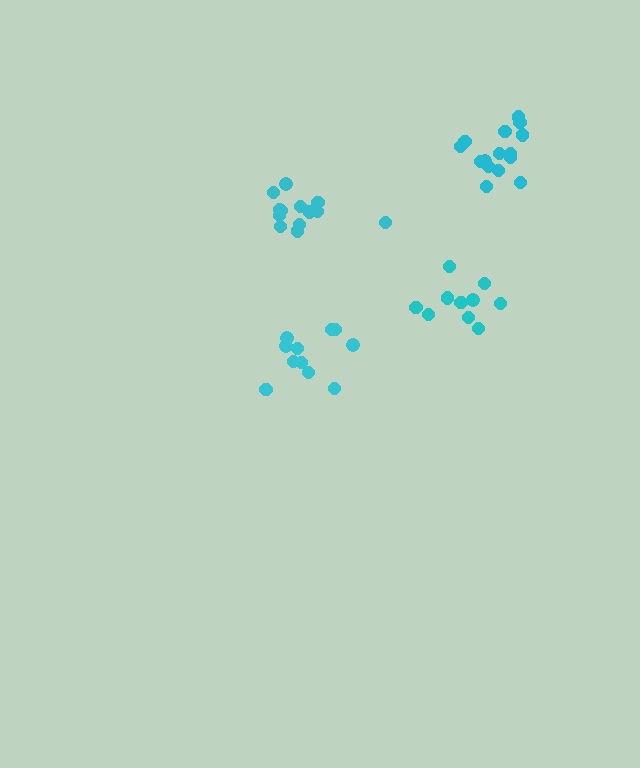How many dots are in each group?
Group 1: 10 dots, Group 2: 11 dots, Group 3: 15 dots, Group 4: 13 dots (49 total).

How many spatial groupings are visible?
There are 4 spatial groupings.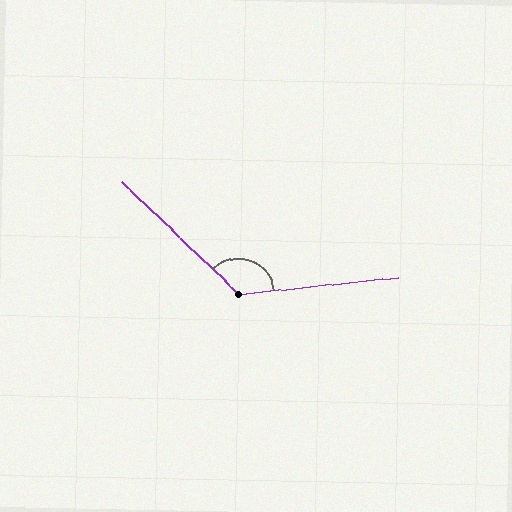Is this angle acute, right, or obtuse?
It is obtuse.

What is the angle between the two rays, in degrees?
Approximately 130 degrees.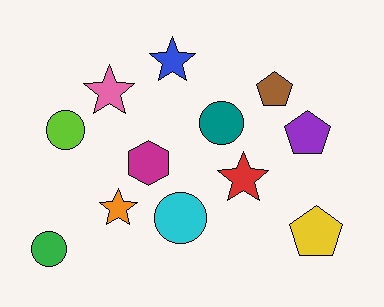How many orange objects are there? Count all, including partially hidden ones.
There is 1 orange object.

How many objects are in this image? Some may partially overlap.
There are 12 objects.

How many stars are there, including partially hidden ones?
There are 4 stars.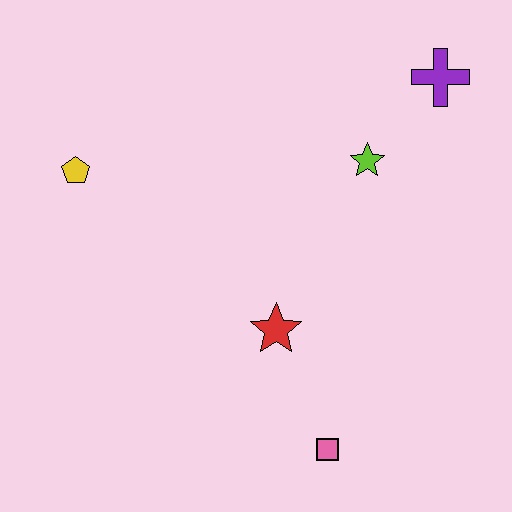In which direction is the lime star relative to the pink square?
The lime star is above the pink square.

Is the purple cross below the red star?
No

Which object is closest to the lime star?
The purple cross is closest to the lime star.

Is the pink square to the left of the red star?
No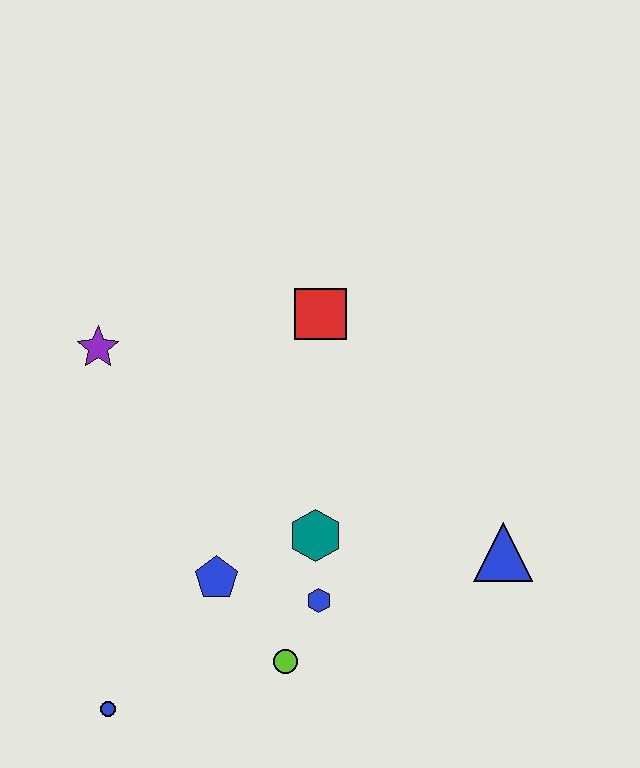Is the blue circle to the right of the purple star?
Yes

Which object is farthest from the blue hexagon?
The purple star is farthest from the blue hexagon.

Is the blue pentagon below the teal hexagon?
Yes